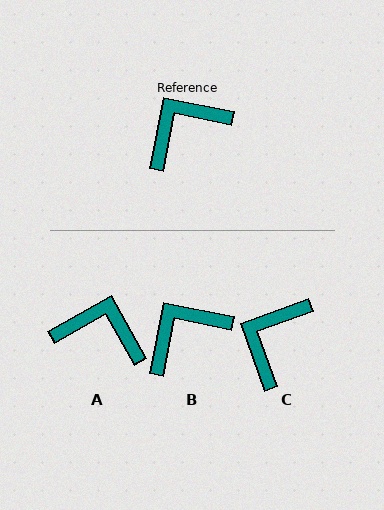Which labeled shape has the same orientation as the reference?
B.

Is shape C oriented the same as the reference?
No, it is off by about 30 degrees.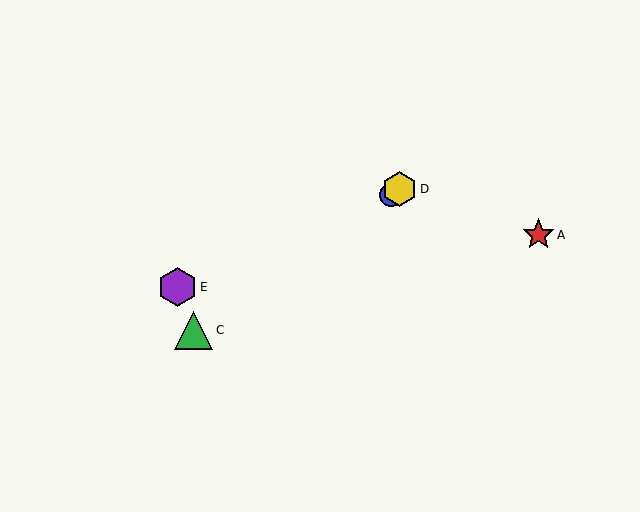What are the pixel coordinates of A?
Object A is at (538, 235).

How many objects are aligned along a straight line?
3 objects (B, C, D) are aligned along a straight line.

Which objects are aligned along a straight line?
Objects B, C, D are aligned along a straight line.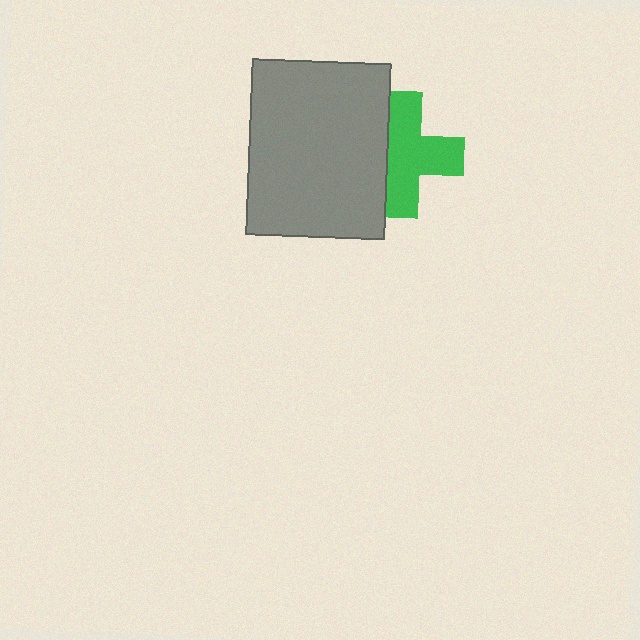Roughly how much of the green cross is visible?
Most of it is visible (roughly 70%).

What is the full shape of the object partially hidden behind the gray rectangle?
The partially hidden object is a green cross.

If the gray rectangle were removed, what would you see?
You would see the complete green cross.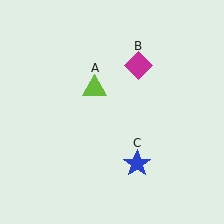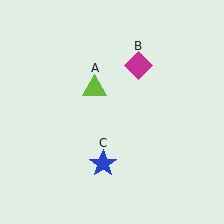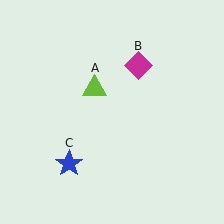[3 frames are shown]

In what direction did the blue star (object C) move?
The blue star (object C) moved left.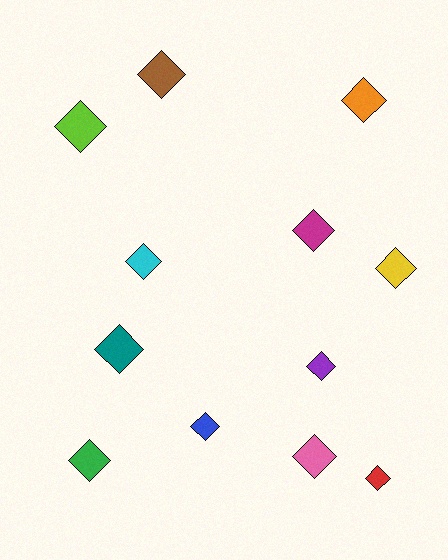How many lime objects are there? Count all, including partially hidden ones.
There is 1 lime object.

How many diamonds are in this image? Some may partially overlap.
There are 12 diamonds.